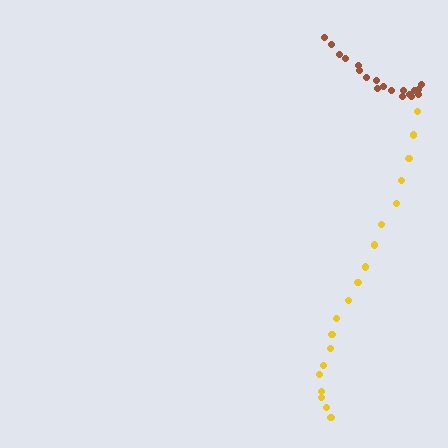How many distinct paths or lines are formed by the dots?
There are 2 distinct paths.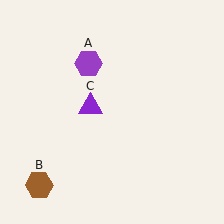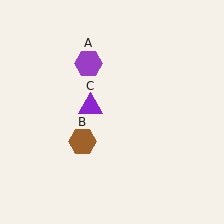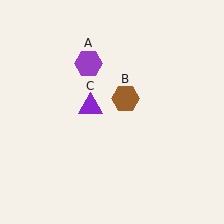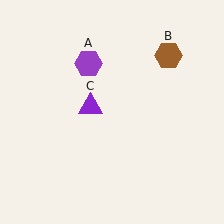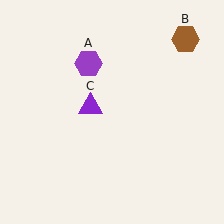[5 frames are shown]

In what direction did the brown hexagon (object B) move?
The brown hexagon (object B) moved up and to the right.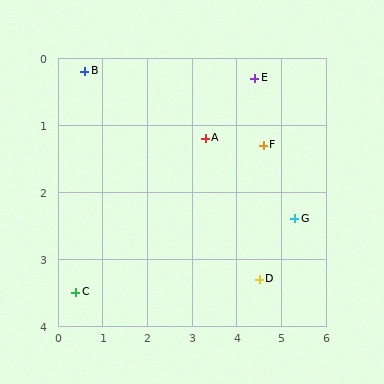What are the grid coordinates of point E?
Point E is at approximately (4.4, 0.3).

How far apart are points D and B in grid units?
Points D and B are about 5.0 grid units apart.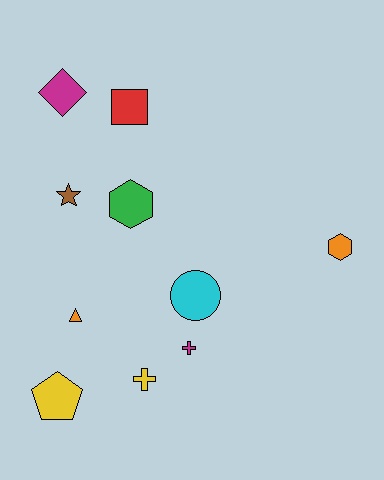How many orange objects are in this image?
There are 2 orange objects.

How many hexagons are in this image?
There are 2 hexagons.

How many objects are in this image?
There are 10 objects.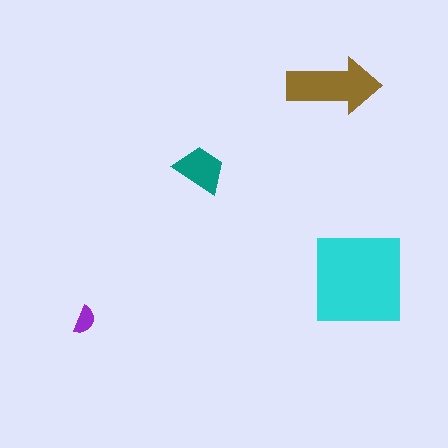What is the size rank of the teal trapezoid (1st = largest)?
3rd.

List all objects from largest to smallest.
The cyan square, the brown arrow, the teal trapezoid, the purple semicircle.